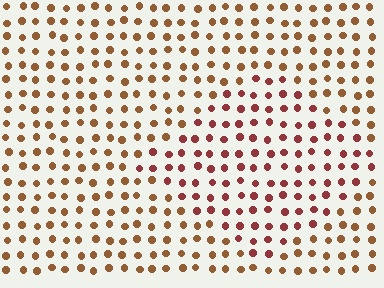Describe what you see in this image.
The image is filled with small brown elements in a uniform arrangement. A diamond-shaped region is visible where the elements are tinted to a slightly different hue, forming a subtle color boundary.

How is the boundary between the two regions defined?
The boundary is defined purely by a slight shift in hue (about 31 degrees). Spacing, size, and orientation are identical on both sides.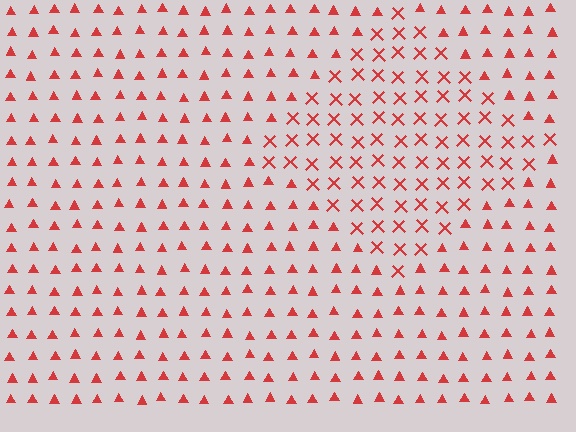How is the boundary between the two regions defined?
The boundary is defined by a change in element shape: X marks inside vs. triangles outside. All elements share the same color and spacing.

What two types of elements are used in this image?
The image uses X marks inside the diamond region and triangles outside it.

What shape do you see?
I see a diamond.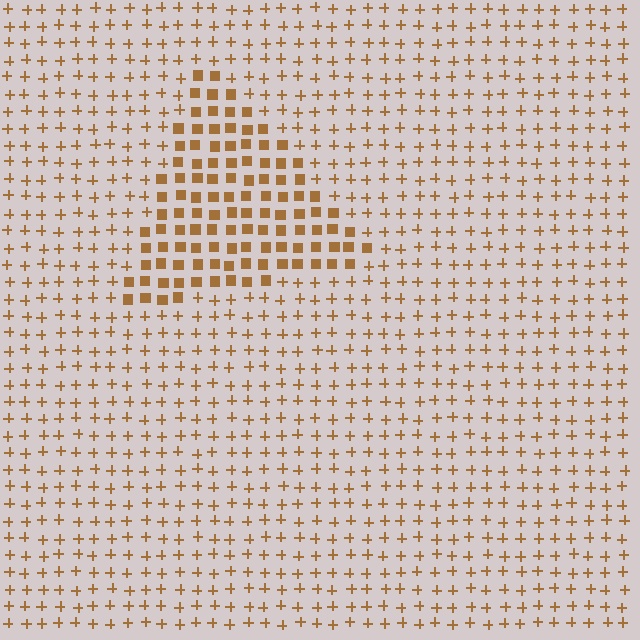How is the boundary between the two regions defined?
The boundary is defined by a change in element shape: squares inside vs. plus signs outside. All elements share the same color and spacing.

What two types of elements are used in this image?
The image uses squares inside the triangle region and plus signs outside it.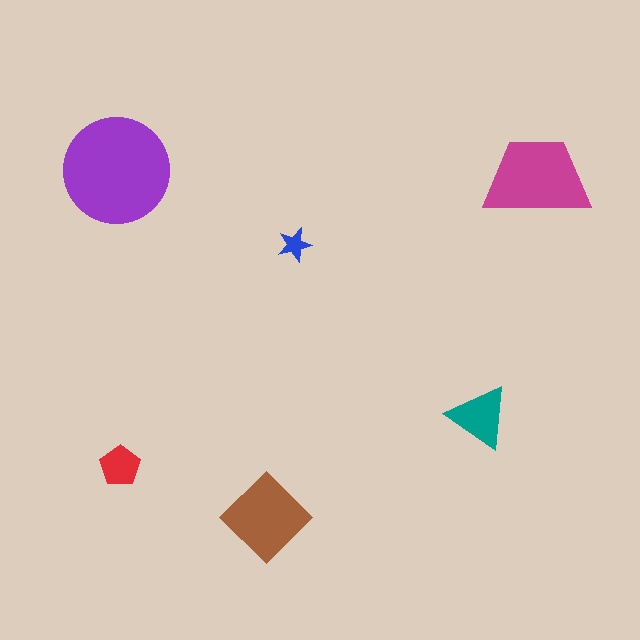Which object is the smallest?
The blue star.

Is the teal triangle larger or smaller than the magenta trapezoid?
Smaller.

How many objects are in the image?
There are 6 objects in the image.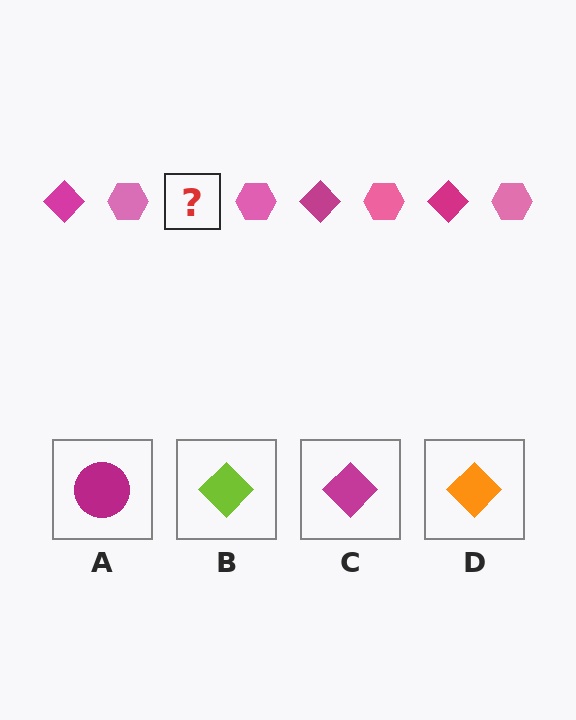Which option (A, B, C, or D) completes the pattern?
C.